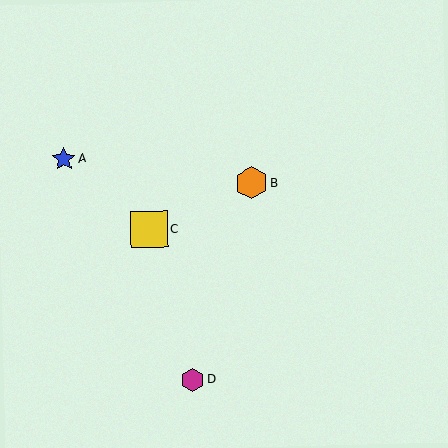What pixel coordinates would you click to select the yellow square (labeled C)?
Click at (149, 229) to select the yellow square C.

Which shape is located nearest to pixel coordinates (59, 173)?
The blue star (labeled A) at (64, 159) is nearest to that location.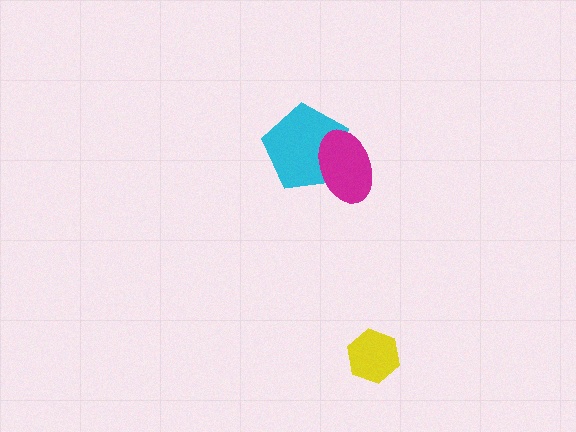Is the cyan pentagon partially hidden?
Yes, it is partially covered by another shape.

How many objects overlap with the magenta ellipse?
1 object overlaps with the magenta ellipse.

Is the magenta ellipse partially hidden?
No, no other shape covers it.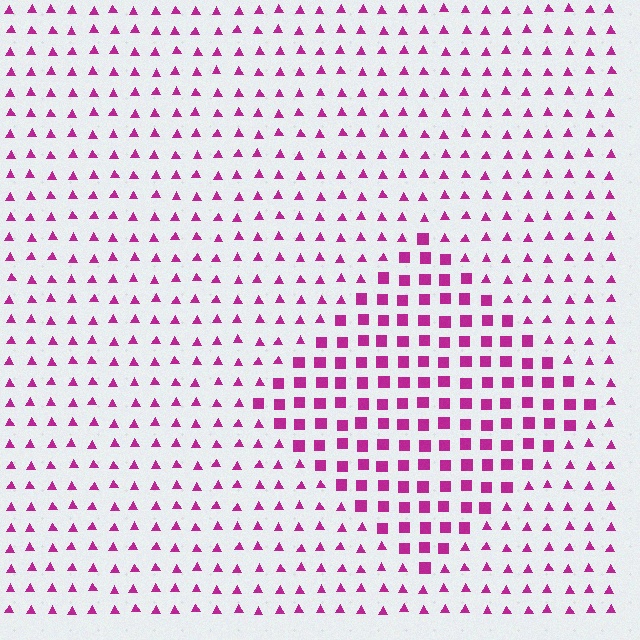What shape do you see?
I see a diamond.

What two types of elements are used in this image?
The image uses squares inside the diamond region and triangles outside it.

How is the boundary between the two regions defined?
The boundary is defined by a change in element shape: squares inside vs. triangles outside. All elements share the same color and spacing.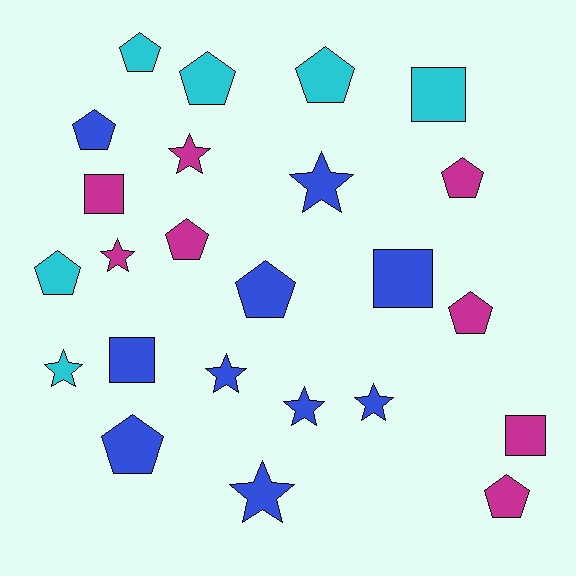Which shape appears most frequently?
Pentagon, with 11 objects.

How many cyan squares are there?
There is 1 cyan square.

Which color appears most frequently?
Blue, with 10 objects.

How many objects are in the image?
There are 24 objects.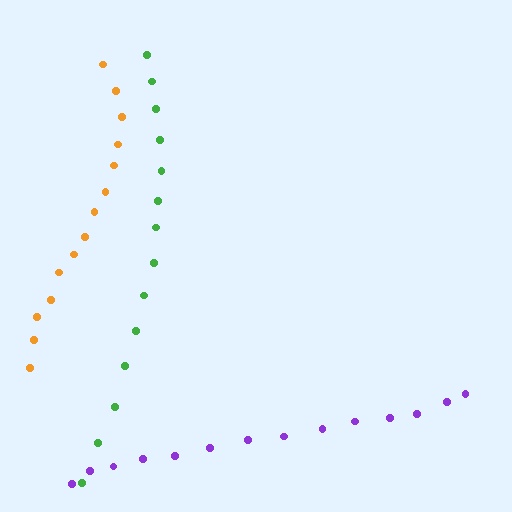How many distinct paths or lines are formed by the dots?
There are 3 distinct paths.